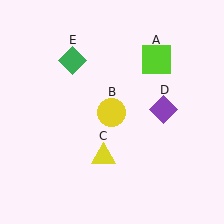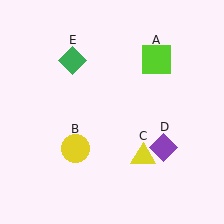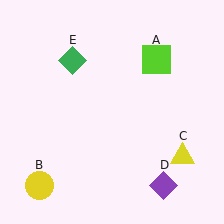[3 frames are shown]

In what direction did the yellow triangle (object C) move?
The yellow triangle (object C) moved right.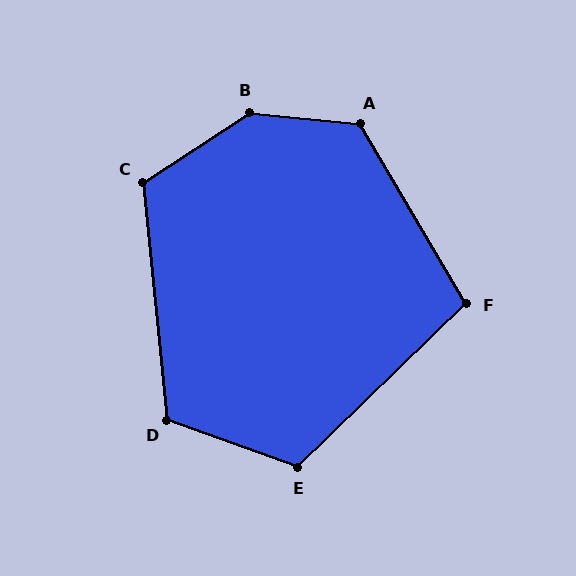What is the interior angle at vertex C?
Approximately 117 degrees (obtuse).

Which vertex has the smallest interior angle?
F, at approximately 103 degrees.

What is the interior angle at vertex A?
Approximately 126 degrees (obtuse).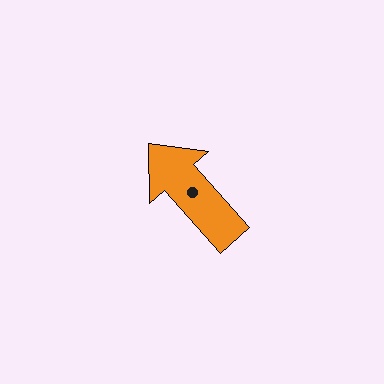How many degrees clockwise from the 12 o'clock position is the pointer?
Approximately 318 degrees.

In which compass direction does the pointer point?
Northwest.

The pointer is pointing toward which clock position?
Roughly 11 o'clock.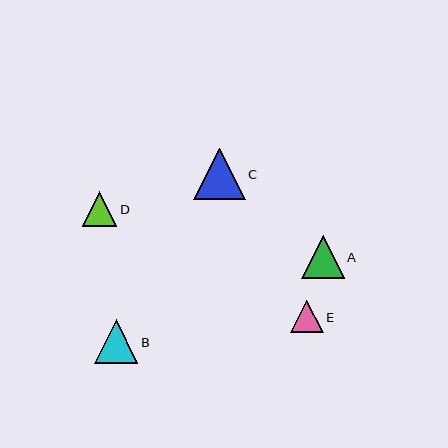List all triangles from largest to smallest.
From largest to smallest: C, B, A, D, E.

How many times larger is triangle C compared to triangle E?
Triangle C is approximately 1.6 times the size of triangle E.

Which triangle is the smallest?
Triangle E is the smallest with a size of approximately 33 pixels.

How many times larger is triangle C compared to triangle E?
Triangle C is approximately 1.6 times the size of triangle E.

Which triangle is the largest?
Triangle C is the largest with a size of approximately 52 pixels.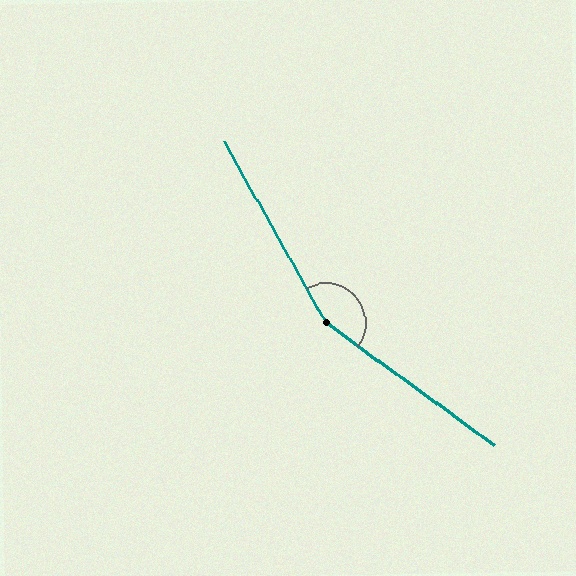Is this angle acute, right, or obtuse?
It is obtuse.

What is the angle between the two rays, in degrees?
Approximately 156 degrees.